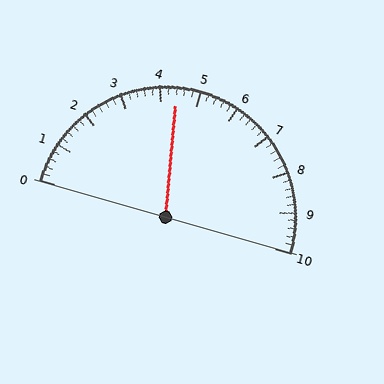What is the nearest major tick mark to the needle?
The nearest major tick mark is 4.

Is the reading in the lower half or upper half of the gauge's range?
The reading is in the lower half of the range (0 to 10).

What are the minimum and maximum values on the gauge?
The gauge ranges from 0 to 10.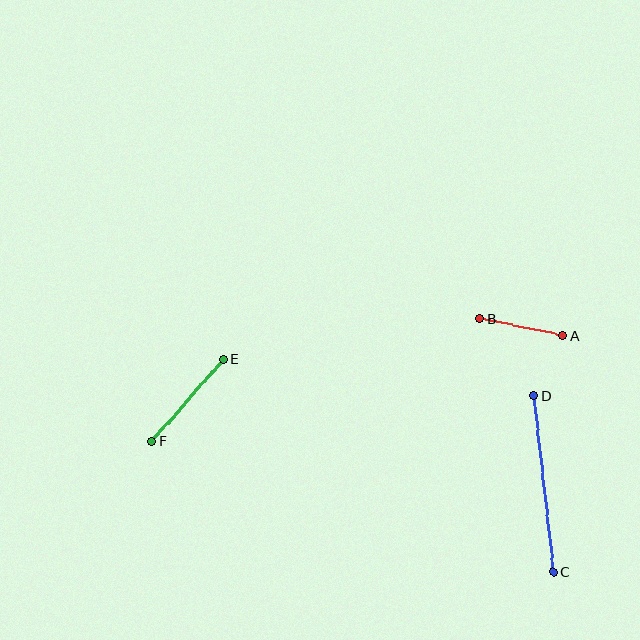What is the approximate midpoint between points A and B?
The midpoint is at approximately (521, 327) pixels.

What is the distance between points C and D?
The distance is approximately 177 pixels.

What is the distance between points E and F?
The distance is approximately 109 pixels.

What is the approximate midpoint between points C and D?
The midpoint is at approximately (544, 484) pixels.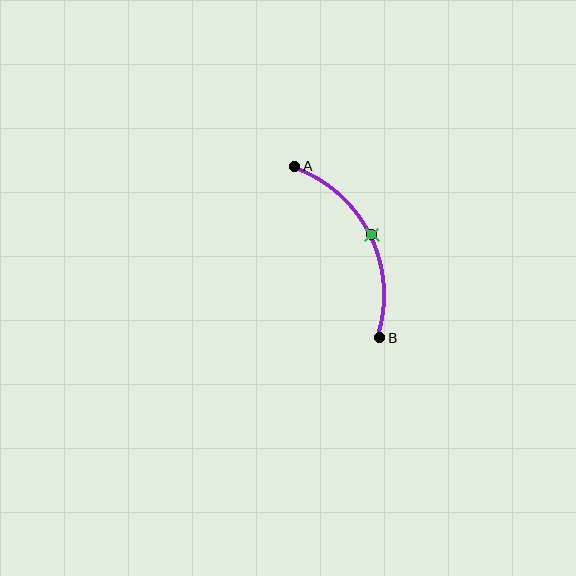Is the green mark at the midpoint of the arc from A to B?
Yes. The green mark lies on the arc at equal arc-length from both A and B — it is the arc midpoint.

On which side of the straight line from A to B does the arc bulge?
The arc bulges to the right of the straight line connecting A and B.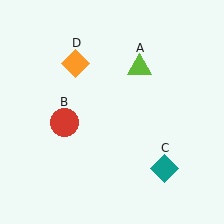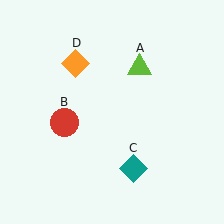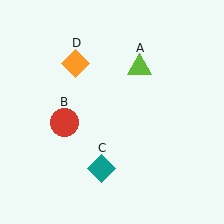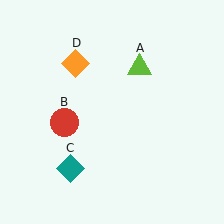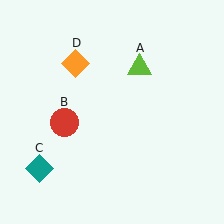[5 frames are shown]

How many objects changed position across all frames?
1 object changed position: teal diamond (object C).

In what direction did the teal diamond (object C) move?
The teal diamond (object C) moved left.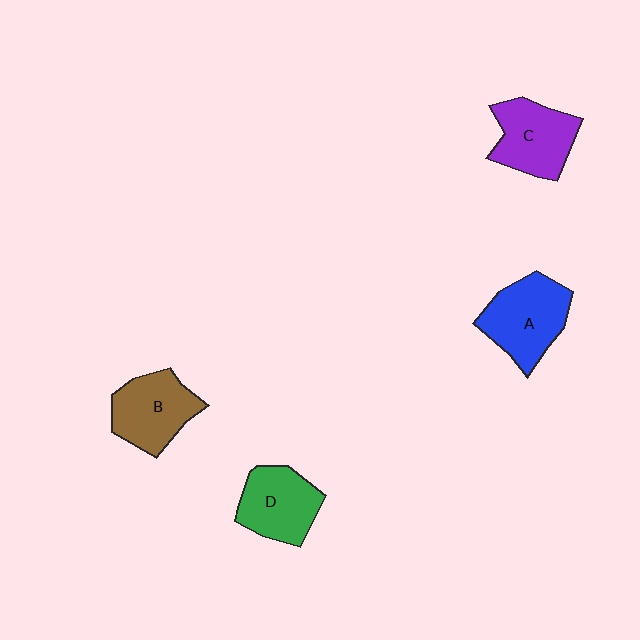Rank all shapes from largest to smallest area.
From largest to smallest: A (blue), C (purple), B (brown), D (green).